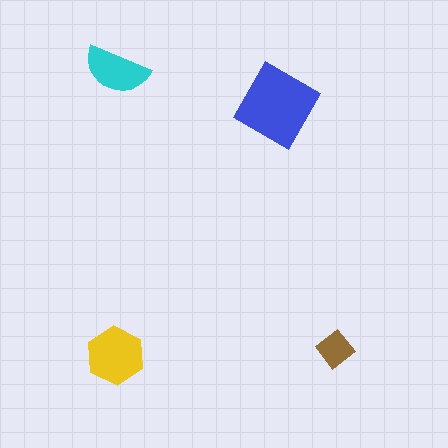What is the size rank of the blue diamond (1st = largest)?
1st.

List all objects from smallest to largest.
The brown diamond, the cyan semicircle, the yellow hexagon, the blue diamond.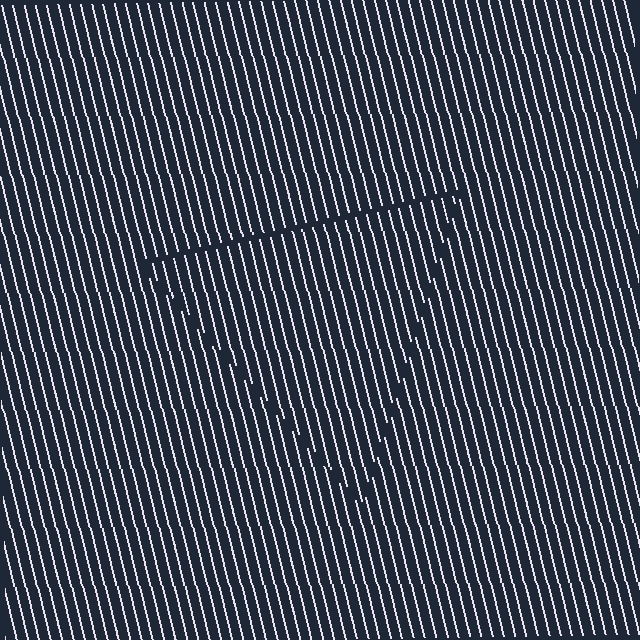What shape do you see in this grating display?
An illusory triangle. The interior of the shape contains the same grating, shifted by half a period — the contour is defined by the phase discontinuity where line-ends from the inner and outer gratings abut.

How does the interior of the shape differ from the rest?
The interior of the shape contains the same grating, shifted by half a period — the contour is defined by the phase discontinuity where line-ends from the inner and outer gratings abut.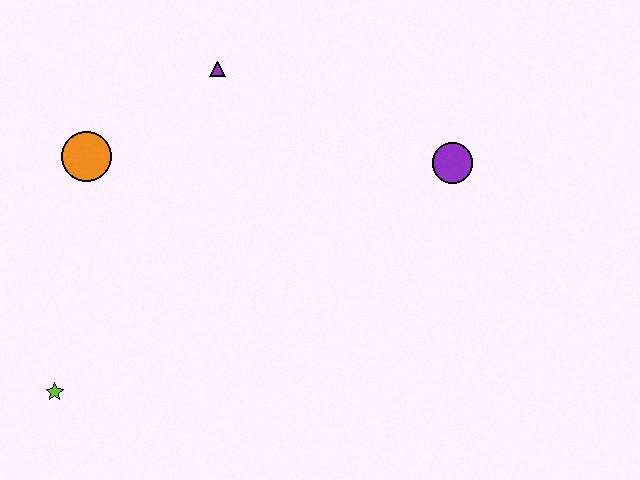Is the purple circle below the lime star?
No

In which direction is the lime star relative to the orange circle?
The lime star is below the orange circle.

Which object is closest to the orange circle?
The purple triangle is closest to the orange circle.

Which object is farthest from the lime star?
The purple circle is farthest from the lime star.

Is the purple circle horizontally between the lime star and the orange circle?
No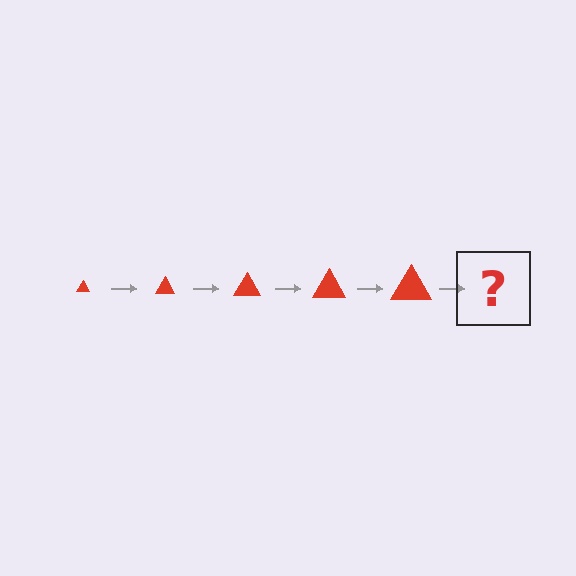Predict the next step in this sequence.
The next step is a red triangle, larger than the previous one.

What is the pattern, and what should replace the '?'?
The pattern is that the triangle gets progressively larger each step. The '?' should be a red triangle, larger than the previous one.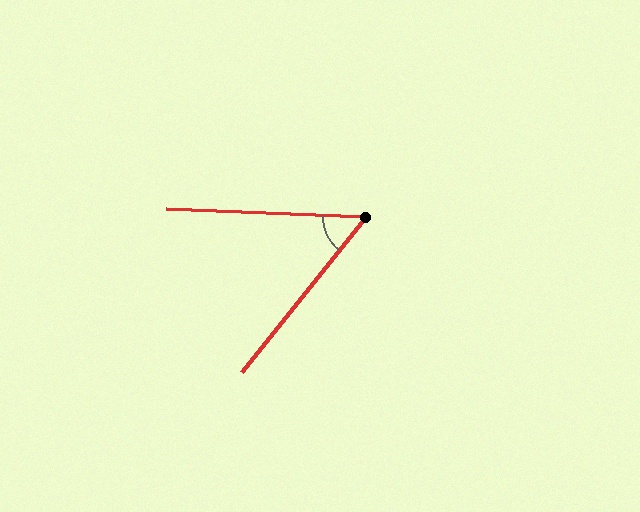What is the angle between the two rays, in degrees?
Approximately 53 degrees.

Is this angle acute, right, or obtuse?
It is acute.